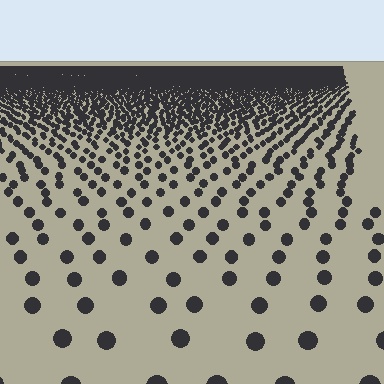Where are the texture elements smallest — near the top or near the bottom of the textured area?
Near the top.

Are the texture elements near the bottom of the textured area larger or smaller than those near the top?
Larger. Near the bottom, elements are closer to the viewer and appear at a bigger on-screen size.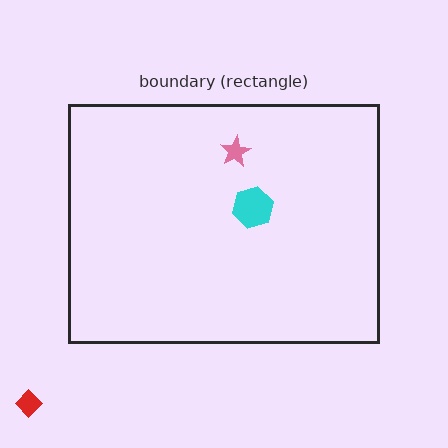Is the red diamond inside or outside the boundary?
Outside.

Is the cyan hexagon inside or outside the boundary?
Inside.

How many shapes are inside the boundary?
2 inside, 1 outside.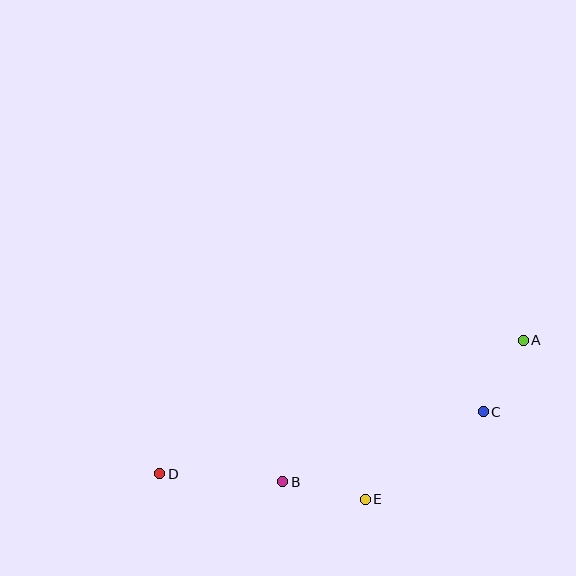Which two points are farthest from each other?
Points A and D are farthest from each other.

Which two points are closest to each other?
Points A and C are closest to each other.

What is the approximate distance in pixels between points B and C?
The distance between B and C is approximately 212 pixels.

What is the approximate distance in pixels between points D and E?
The distance between D and E is approximately 207 pixels.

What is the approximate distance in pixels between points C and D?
The distance between C and D is approximately 329 pixels.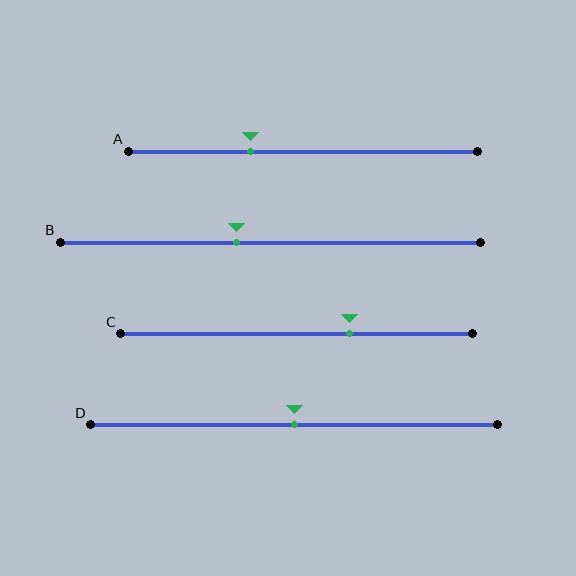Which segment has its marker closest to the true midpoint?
Segment D has its marker closest to the true midpoint.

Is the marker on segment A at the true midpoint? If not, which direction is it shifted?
No, the marker on segment A is shifted to the left by about 15% of the segment length.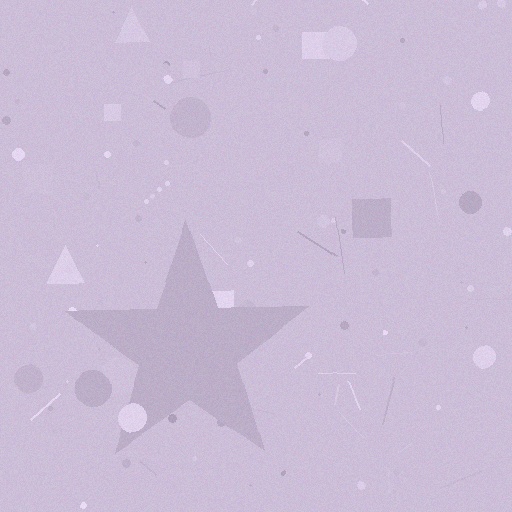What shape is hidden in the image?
A star is hidden in the image.